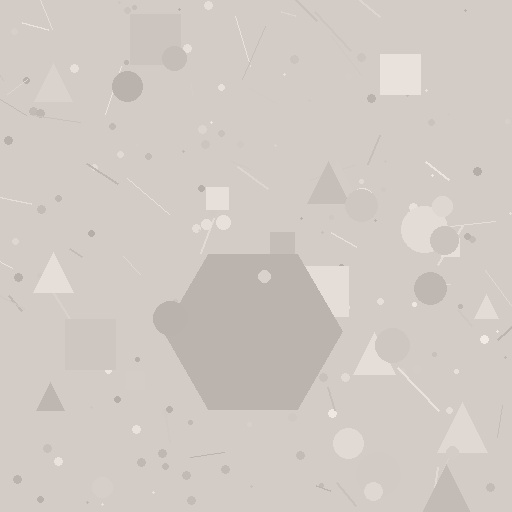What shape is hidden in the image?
A hexagon is hidden in the image.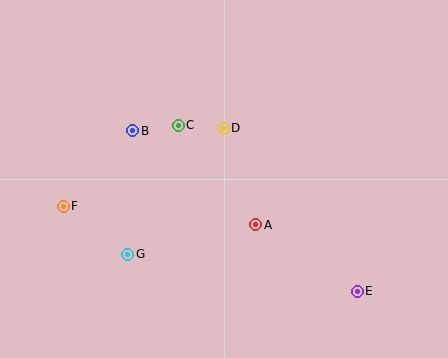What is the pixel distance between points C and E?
The distance between C and E is 244 pixels.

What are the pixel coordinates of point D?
Point D is at (223, 128).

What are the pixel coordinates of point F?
Point F is at (63, 206).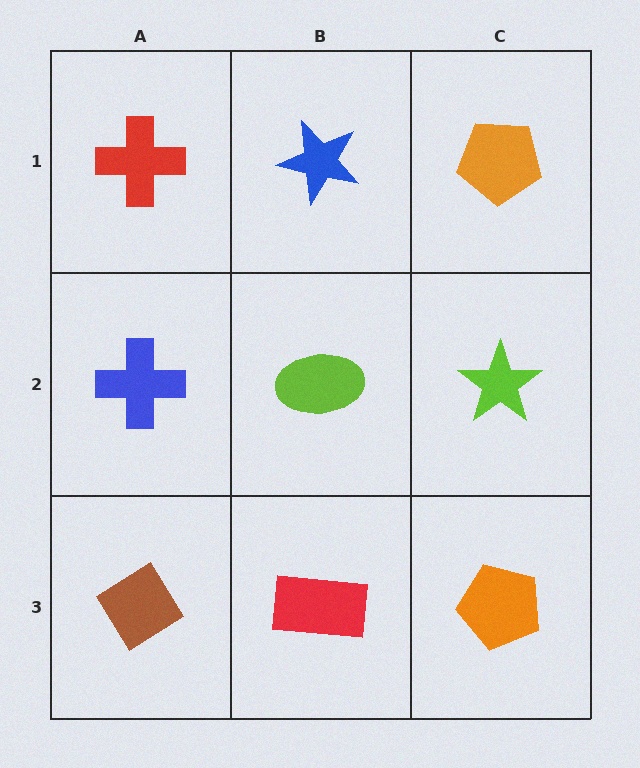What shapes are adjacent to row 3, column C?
A lime star (row 2, column C), a red rectangle (row 3, column B).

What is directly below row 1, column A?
A blue cross.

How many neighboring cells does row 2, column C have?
3.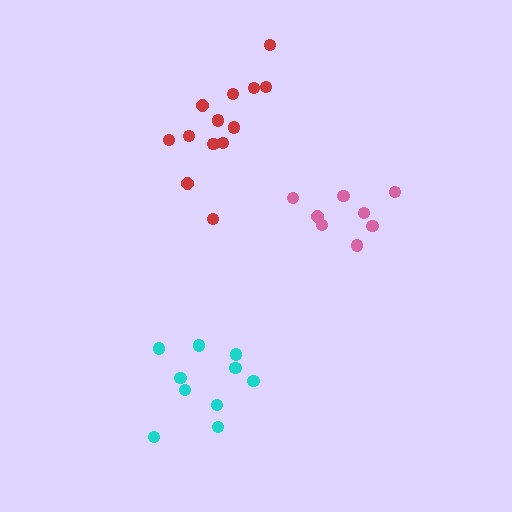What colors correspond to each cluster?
The clusters are colored: red, cyan, pink.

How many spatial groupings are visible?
There are 3 spatial groupings.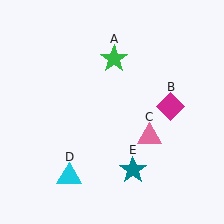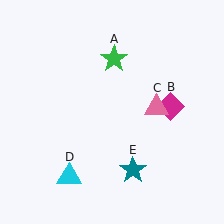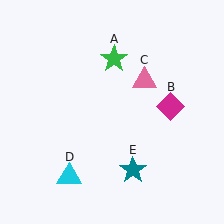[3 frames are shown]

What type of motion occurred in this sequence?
The pink triangle (object C) rotated counterclockwise around the center of the scene.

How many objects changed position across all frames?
1 object changed position: pink triangle (object C).